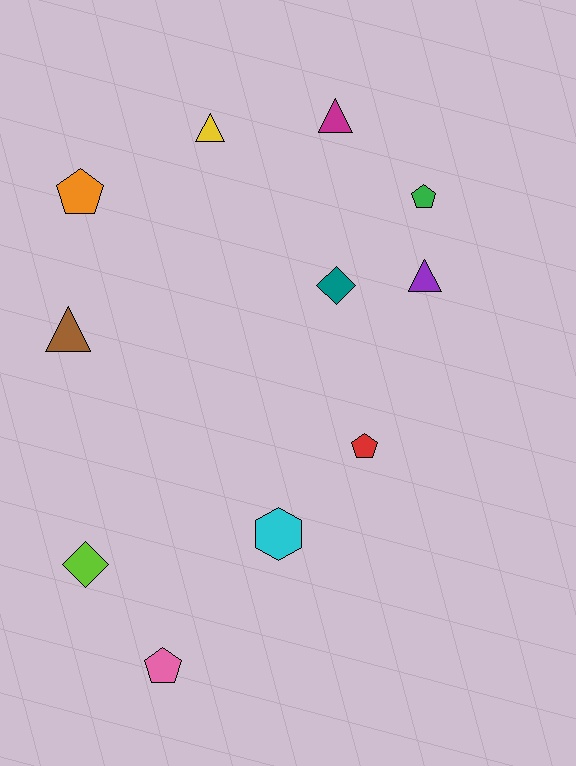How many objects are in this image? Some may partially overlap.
There are 11 objects.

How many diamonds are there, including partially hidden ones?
There are 2 diamonds.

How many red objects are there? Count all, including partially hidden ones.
There is 1 red object.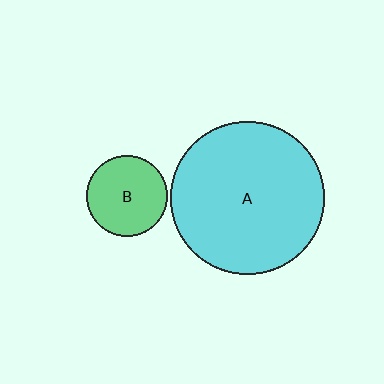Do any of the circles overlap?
No, none of the circles overlap.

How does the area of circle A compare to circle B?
Approximately 3.6 times.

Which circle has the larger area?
Circle A (cyan).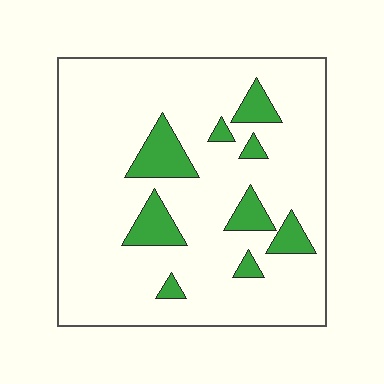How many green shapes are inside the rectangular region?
9.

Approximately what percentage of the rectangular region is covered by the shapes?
Approximately 15%.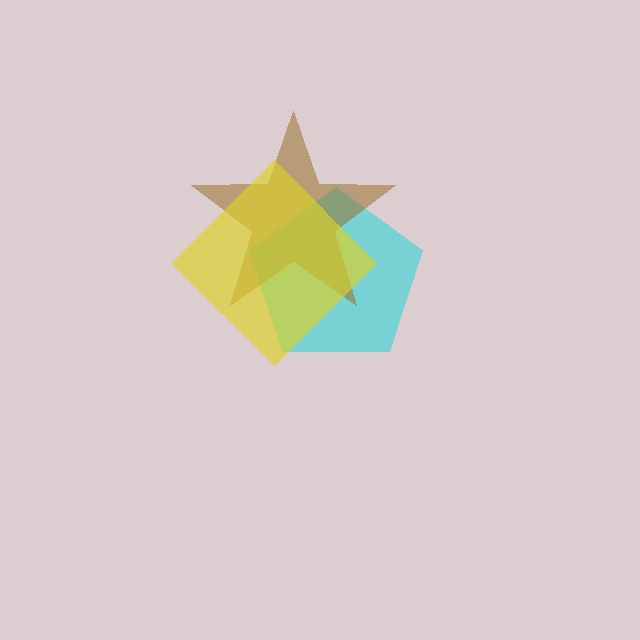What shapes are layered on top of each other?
The layered shapes are: a cyan pentagon, a brown star, a yellow diamond.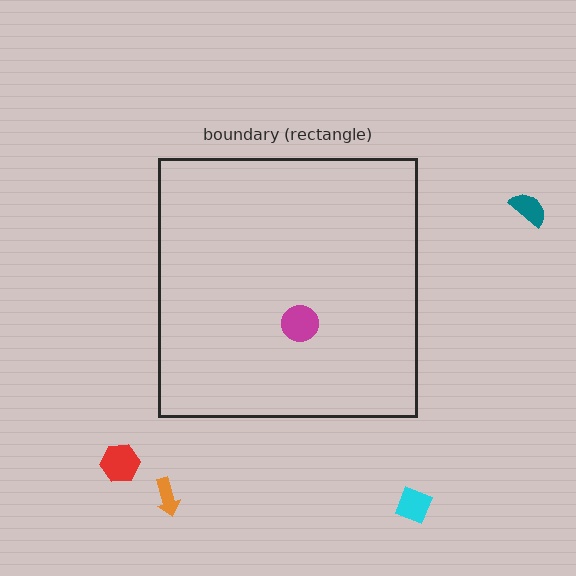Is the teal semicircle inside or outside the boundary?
Outside.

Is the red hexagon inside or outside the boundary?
Outside.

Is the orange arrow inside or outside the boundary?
Outside.